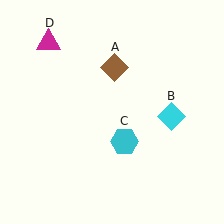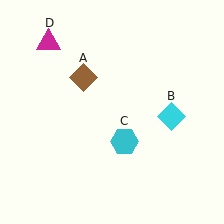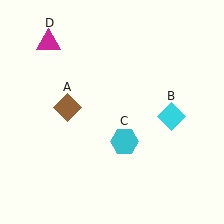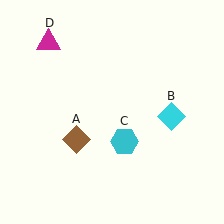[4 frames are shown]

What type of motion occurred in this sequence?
The brown diamond (object A) rotated counterclockwise around the center of the scene.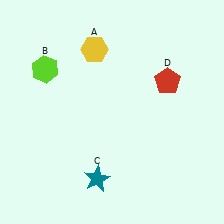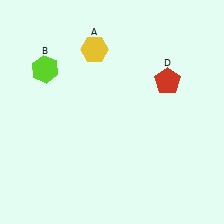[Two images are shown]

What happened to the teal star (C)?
The teal star (C) was removed in Image 2. It was in the bottom-left area of Image 1.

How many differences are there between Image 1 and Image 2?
There is 1 difference between the two images.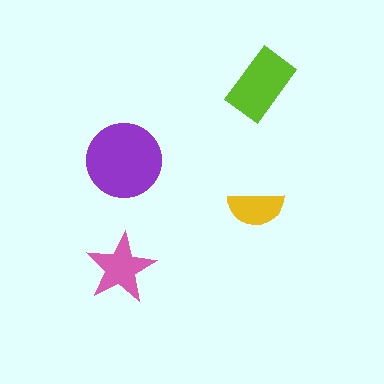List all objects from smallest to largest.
The yellow semicircle, the pink star, the lime rectangle, the purple circle.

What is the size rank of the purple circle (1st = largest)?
1st.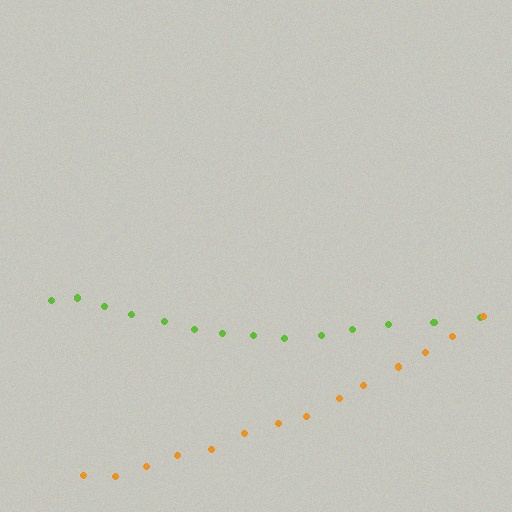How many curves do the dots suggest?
There are 2 distinct paths.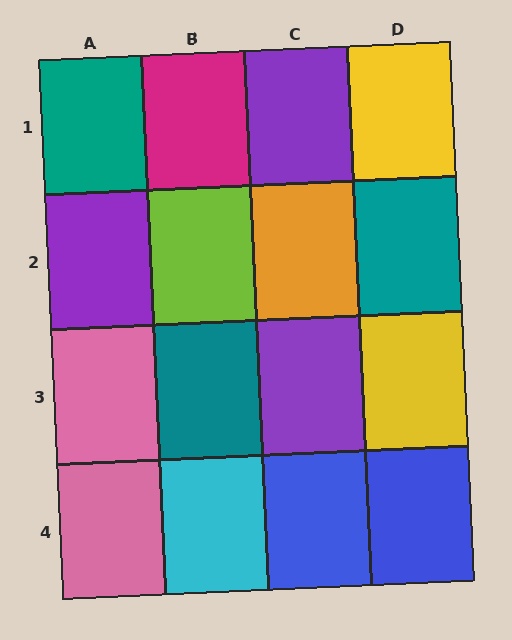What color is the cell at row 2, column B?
Lime.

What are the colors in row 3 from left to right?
Pink, teal, purple, yellow.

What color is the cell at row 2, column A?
Purple.